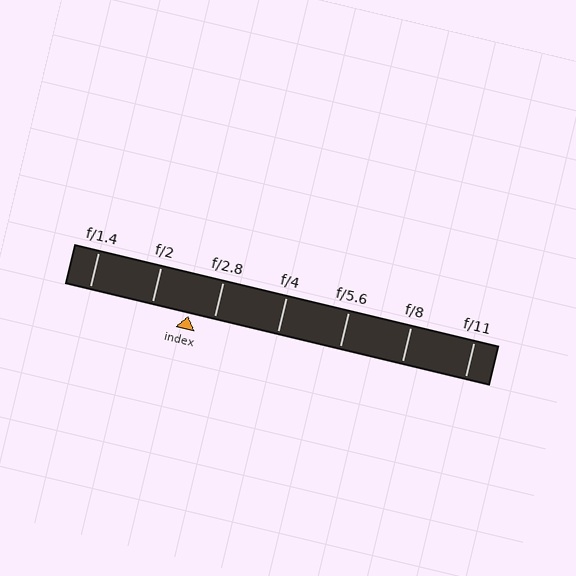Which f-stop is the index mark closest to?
The index mark is closest to f/2.8.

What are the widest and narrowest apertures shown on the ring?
The widest aperture shown is f/1.4 and the narrowest is f/11.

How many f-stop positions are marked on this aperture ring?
There are 7 f-stop positions marked.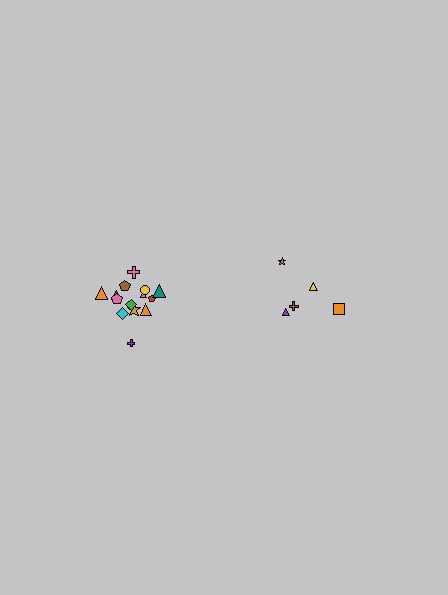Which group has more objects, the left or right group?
The left group.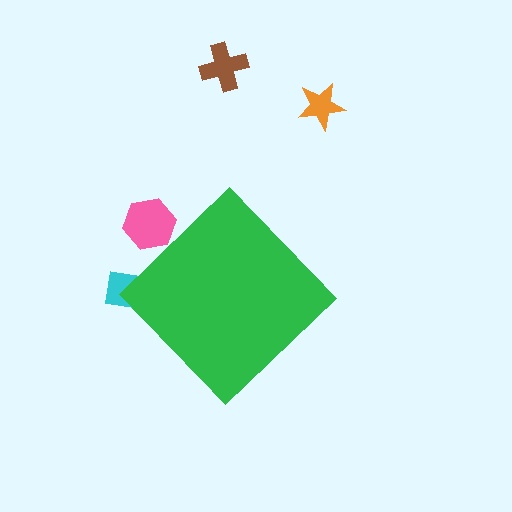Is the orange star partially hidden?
No, the orange star is fully visible.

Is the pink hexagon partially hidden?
Yes, the pink hexagon is partially hidden behind the green diamond.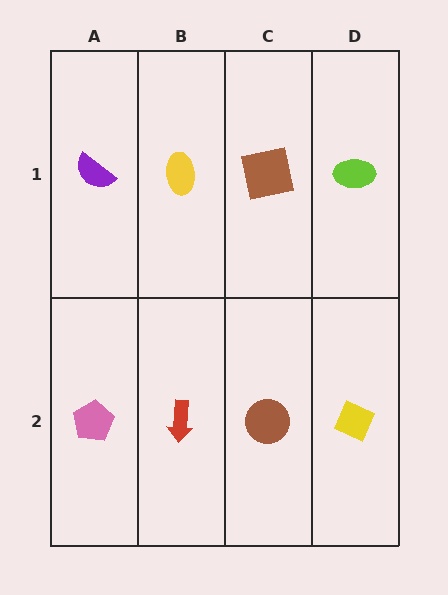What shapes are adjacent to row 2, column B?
A yellow ellipse (row 1, column B), a pink pentagon (row 2, column A), a brown circle (row 2, column C).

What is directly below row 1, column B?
A red arrow.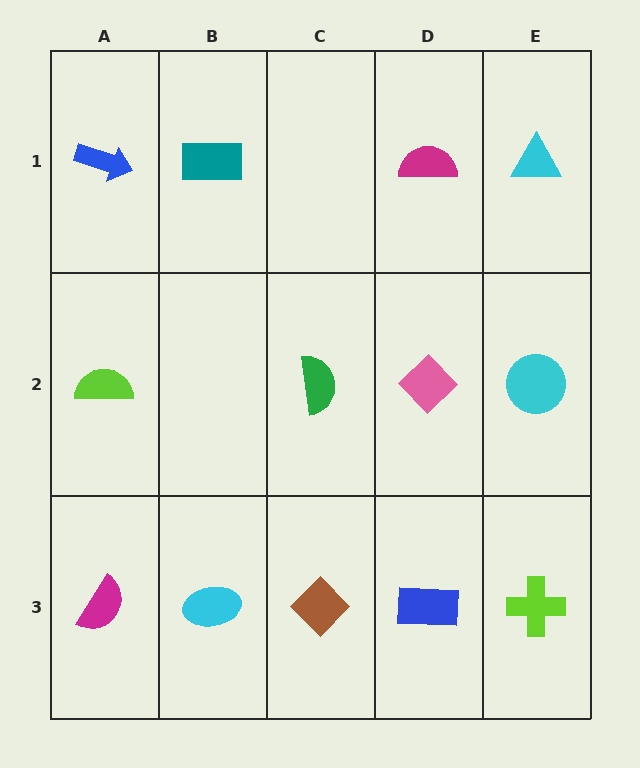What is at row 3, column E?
A lime cross.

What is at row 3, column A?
A magenta semicircle.